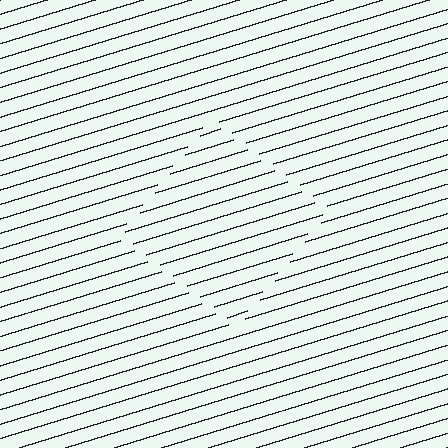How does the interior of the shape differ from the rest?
The interior of the shape contains the same grating, shifted by half a period — the contour is defined by the phase discontinuity where line-ends from the inner and outer gratings abut.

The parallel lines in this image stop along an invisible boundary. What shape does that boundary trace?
An illusory square. The interior of the shape contains the same grating, shifted by half a period — the contour is defined by the phase discontinuity where line-ends from the inner and outer gratings abut.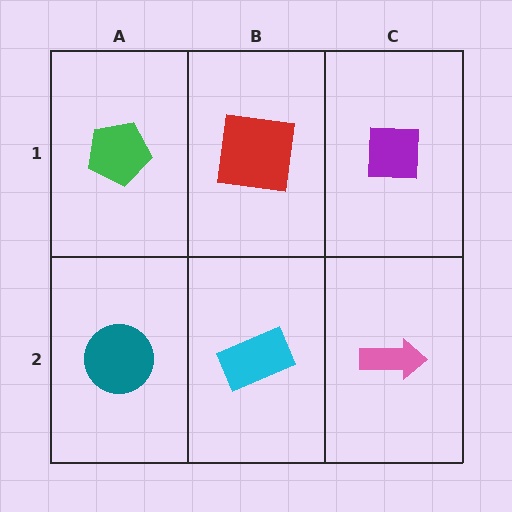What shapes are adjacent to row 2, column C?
A purple square (row 1, column C), a cyan rectangle (row 2, column B).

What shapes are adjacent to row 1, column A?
A teal circle (row 2, column A), a red square (row 1, column B).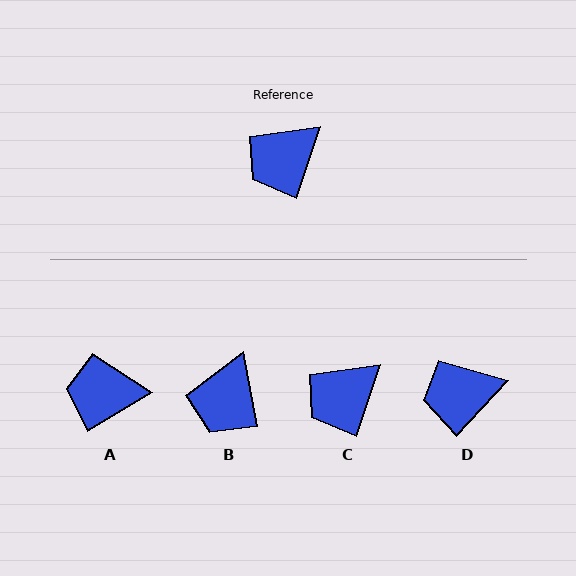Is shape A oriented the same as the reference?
No, it is off by about 40 degrees.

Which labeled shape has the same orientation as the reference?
C.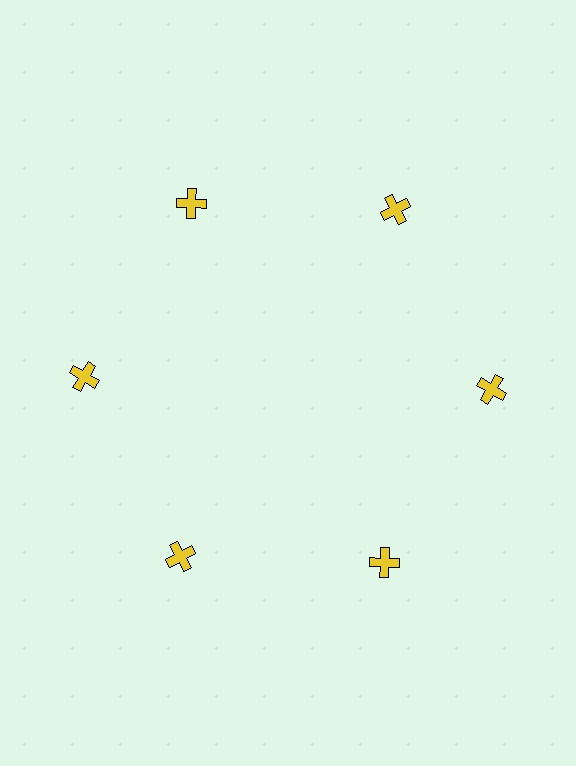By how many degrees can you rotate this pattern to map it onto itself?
The pattern maps onto itself every 60 degrees of rotation.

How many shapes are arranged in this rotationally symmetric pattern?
There are 6 shapes, arranged in 6 groups of 1.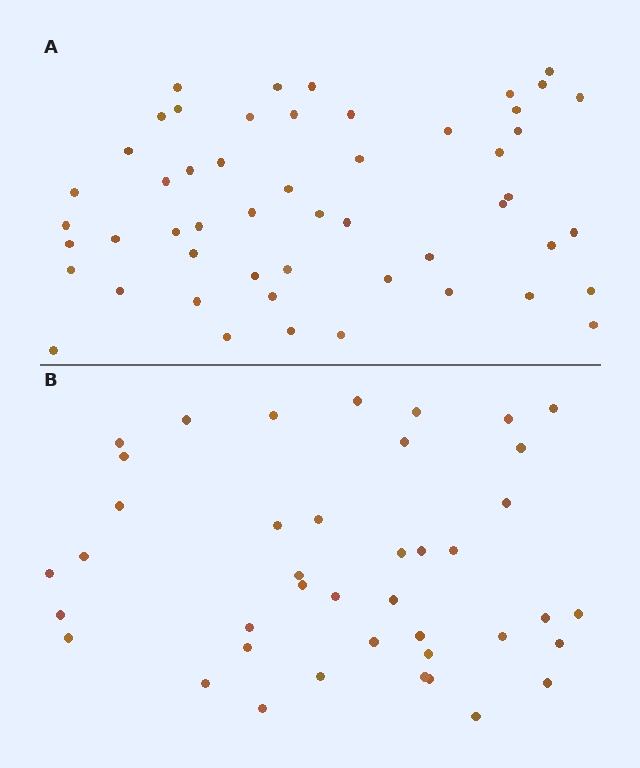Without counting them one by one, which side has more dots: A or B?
Region A (the top region) has more dots.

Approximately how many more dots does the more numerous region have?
Region A has roughly 12 or so more dots than region B.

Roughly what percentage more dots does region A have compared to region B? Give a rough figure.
About 25% more.